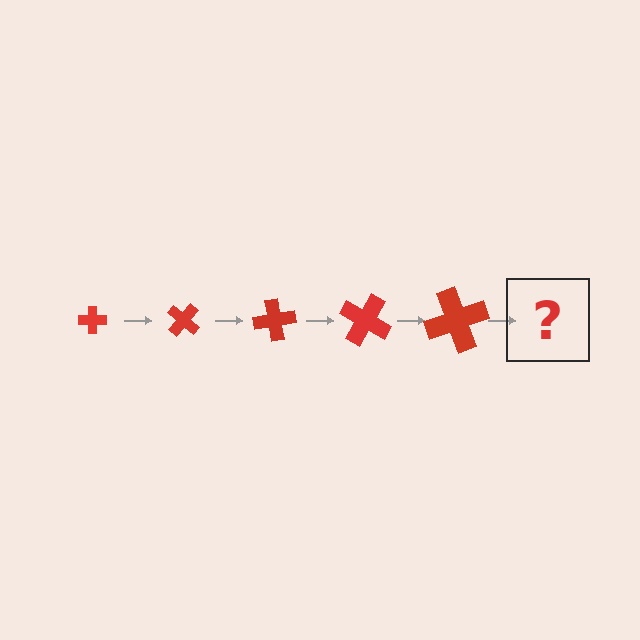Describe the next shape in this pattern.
It should be a cross, larger than the previous one and rotated 200 degrees from the start.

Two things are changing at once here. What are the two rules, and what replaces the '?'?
The two rules are that the cross grows larger each step and it rotates 40 degrees each step. The '?' should be a cross, larger than the previous one and rotated 200 degrees from the start.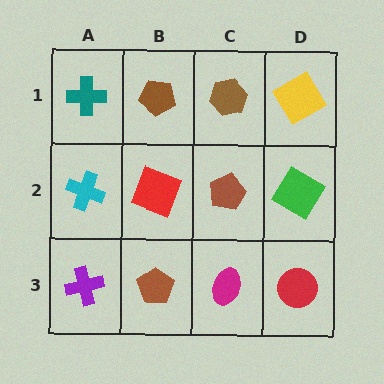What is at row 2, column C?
A brown pentagon.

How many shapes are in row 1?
4 shapes.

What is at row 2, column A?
A cyan cross.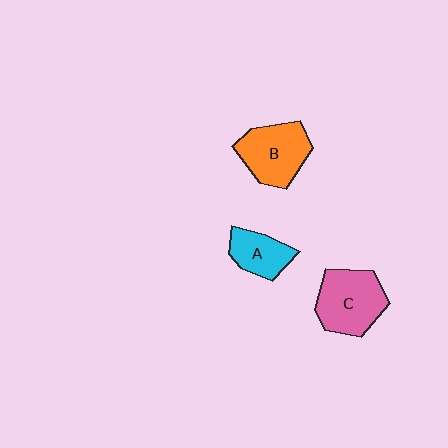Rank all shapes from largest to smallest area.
From largest to smallest: C (pink), B (orange), A (cyan).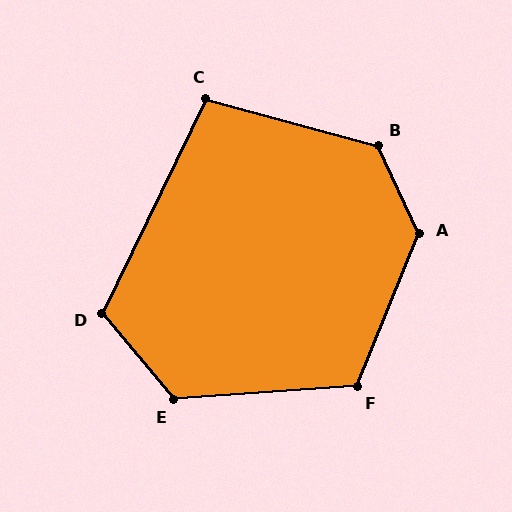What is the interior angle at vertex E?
Approximately 126 degrees (obtuse).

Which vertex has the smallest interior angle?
C, at approximately 101 degrees.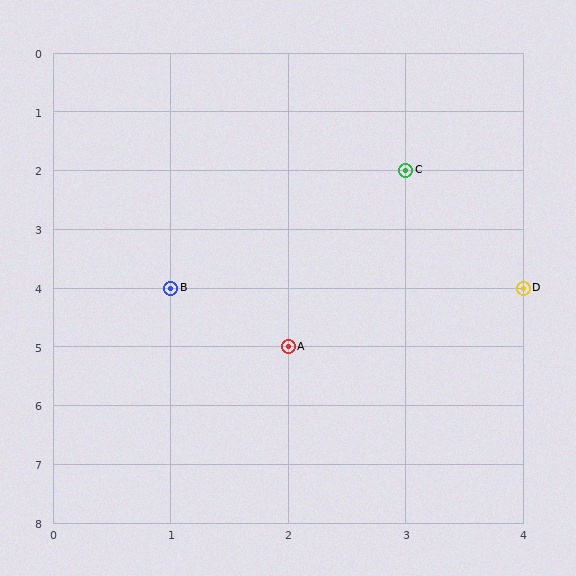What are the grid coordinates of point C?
Point C is at grid coordinates (3, 2).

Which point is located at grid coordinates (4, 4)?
Point D is at (4, 4).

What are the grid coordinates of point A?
Point A is at grid coordinates (2, 5).